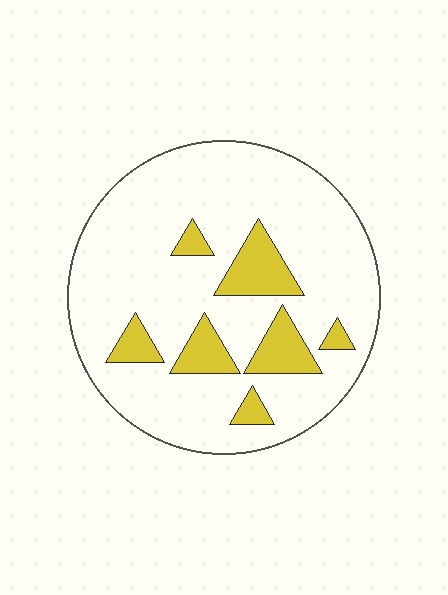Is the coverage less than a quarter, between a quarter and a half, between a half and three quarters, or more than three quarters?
Less than a quarter.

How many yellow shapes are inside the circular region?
7.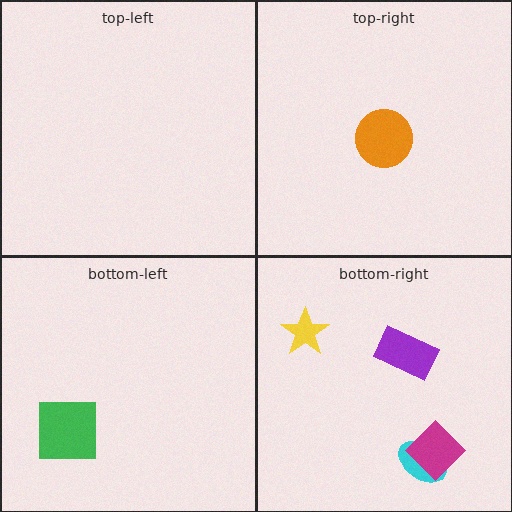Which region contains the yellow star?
The bottom-right region.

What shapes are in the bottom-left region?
The green square.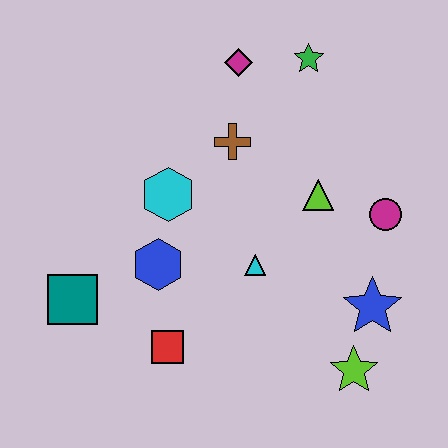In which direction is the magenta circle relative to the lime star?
The magenta circle is above the lime star.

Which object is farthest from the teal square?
The green star is farthest from the teal square.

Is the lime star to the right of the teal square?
Yes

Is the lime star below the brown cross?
Yes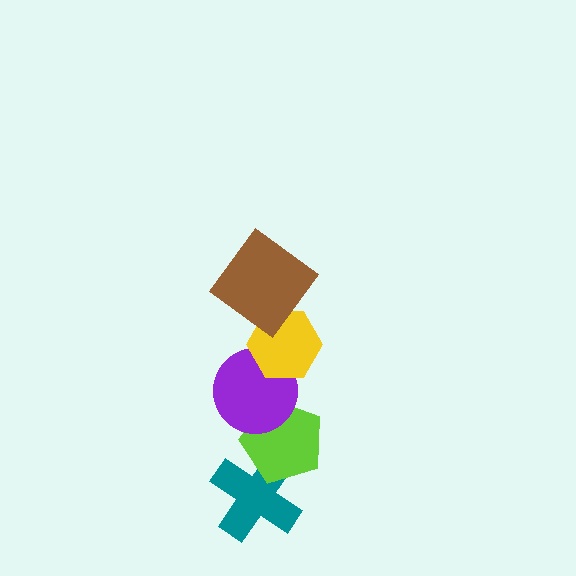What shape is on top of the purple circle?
The yellow hexagon is on top of the purple circle.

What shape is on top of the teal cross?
The lime pentagon is on top of the teal cross.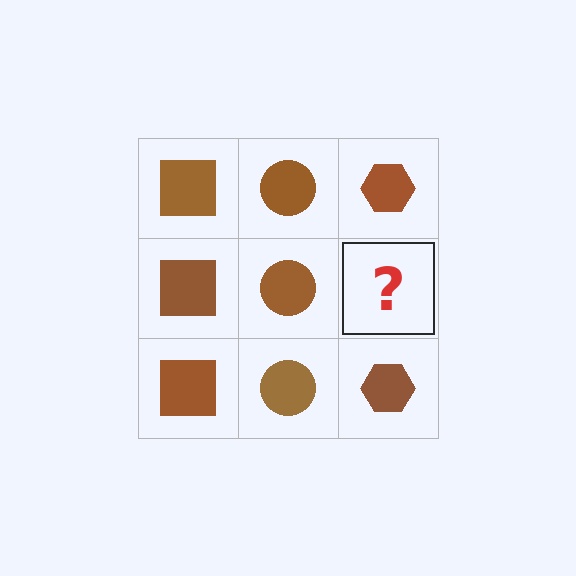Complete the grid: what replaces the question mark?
The question mark should be replaced with a brown hexagon.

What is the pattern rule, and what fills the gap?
The rule is that each column has a consistent shape. The gap should be filled with a brown hexagon.